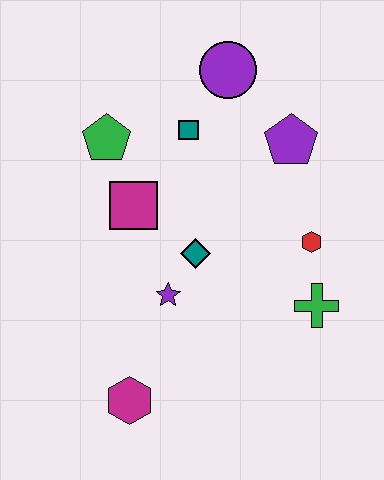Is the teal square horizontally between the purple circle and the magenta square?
Yes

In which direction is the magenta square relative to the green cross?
The magenta square is to the left of the green cross.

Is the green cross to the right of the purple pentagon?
Yes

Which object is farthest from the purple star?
The purple circle is farthest from the purple star.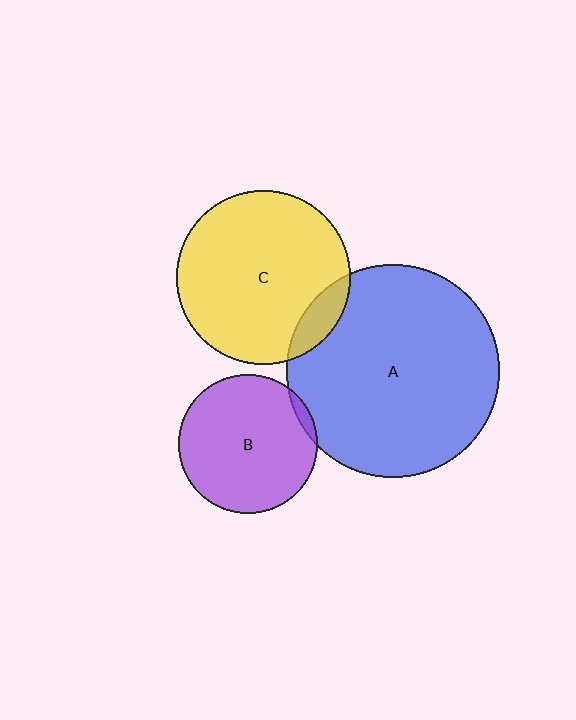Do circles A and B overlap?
Yes.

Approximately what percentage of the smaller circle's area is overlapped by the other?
Approximately 5%.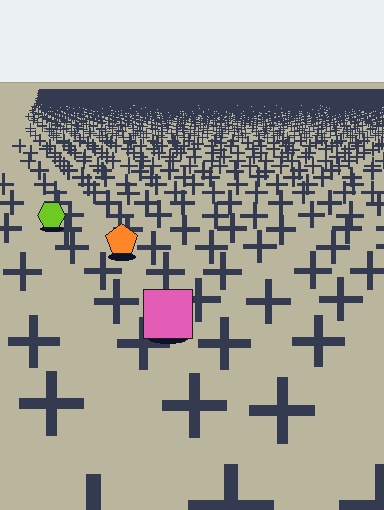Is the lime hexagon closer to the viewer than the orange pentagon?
No. The orange pentagon is closer — you can tell from the texture gradient: the ground texture is coarser near it.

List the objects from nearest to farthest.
From nearest to farthest: the pink square, the orange pentagon, the lime hexagon.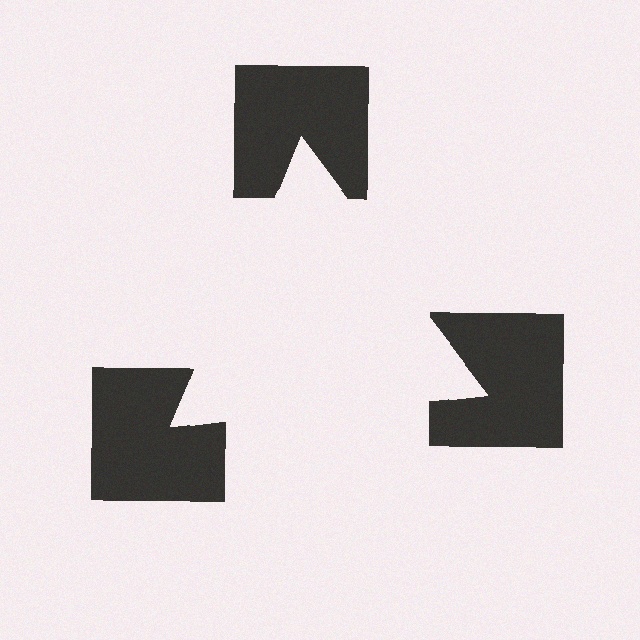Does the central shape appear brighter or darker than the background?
It typically appears slightly brighter than the background, even though no actual brightness change is drawn.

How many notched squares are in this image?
There are 3 — one at each vertex of the illusory triangle.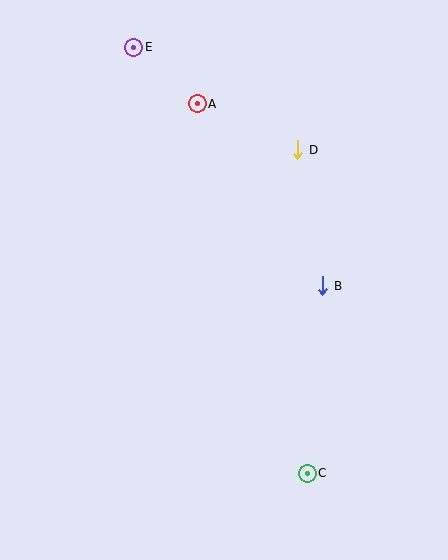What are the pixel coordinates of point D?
Point D is at (298, 150).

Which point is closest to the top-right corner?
Point D is closest to the top-right corner.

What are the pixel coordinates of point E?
Point E is at (134, 47).